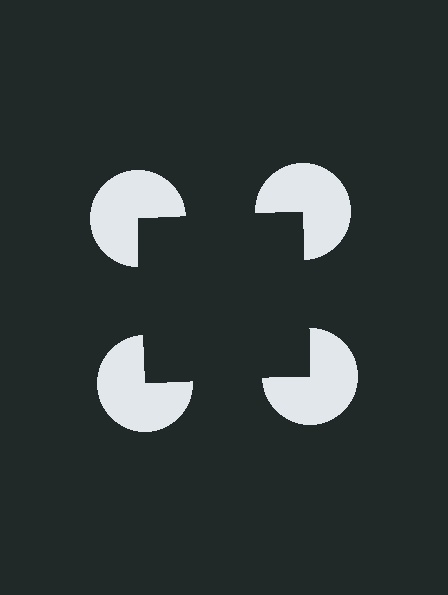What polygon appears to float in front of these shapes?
An illusory square — its edges are inferred from the aligned wedge cuts in the pac-man discs, not physically drawn.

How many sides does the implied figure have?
4 sides.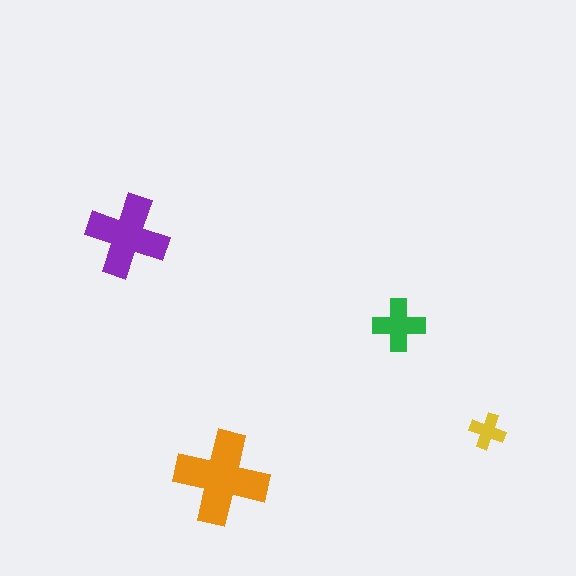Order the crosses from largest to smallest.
the orange one, the purple one, the green one, the yellow one.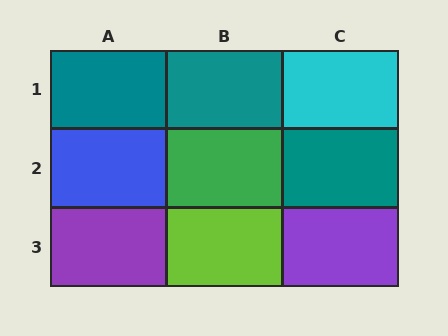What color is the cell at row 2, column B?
Green.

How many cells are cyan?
1 cell is cyan.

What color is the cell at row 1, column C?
Cyan.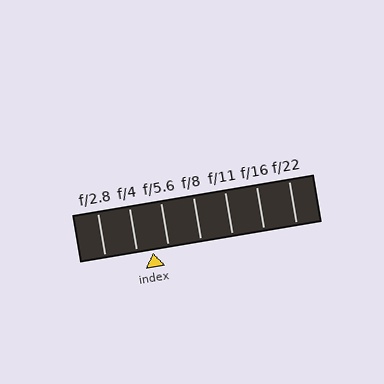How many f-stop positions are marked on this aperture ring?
There are 7 f-stop positions marked.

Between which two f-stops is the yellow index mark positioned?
The index mark is between f/4 and f/5.6.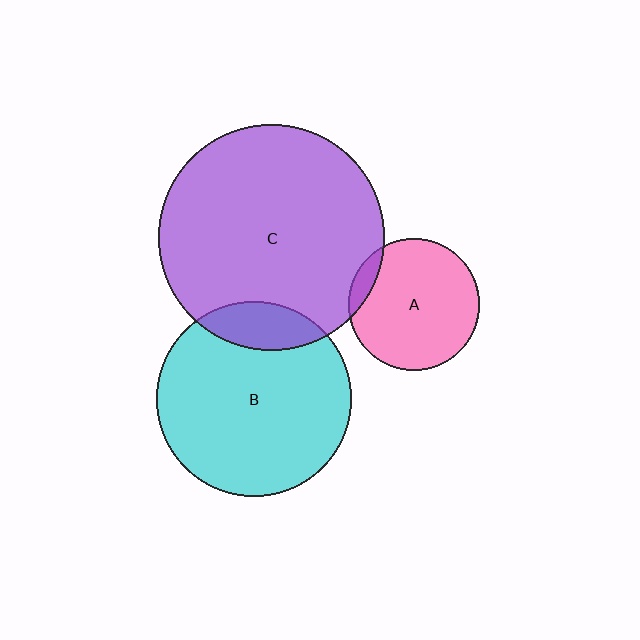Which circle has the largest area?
Circle C (purple).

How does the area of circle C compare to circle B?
Approximately 1.3 times.